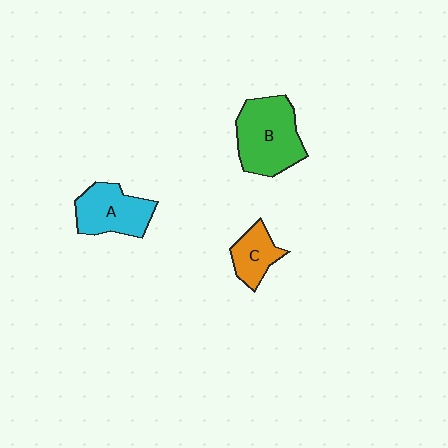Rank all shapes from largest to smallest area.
From largest to smallest: B (green), A (cyan), C (orange).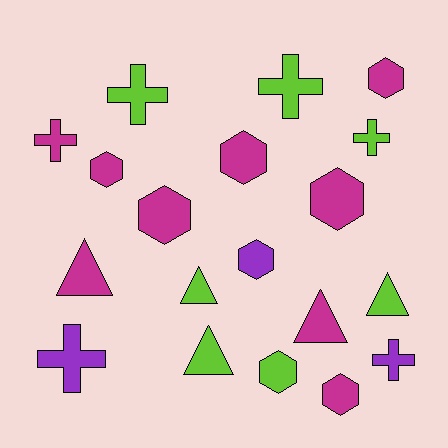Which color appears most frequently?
Magenta, with 9 objects.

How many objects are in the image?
There are 19 objects.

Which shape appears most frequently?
Hexagon, with 8 objects.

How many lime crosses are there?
There are 3 lime crosses.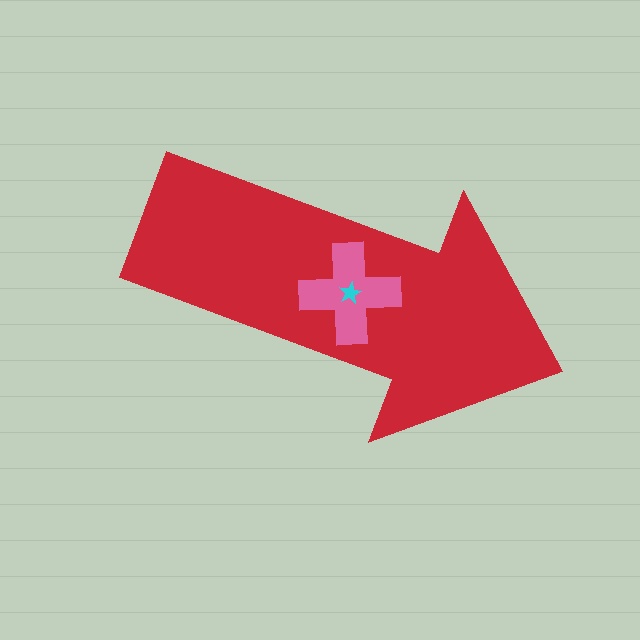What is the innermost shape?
The cyan star.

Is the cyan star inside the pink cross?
Yes.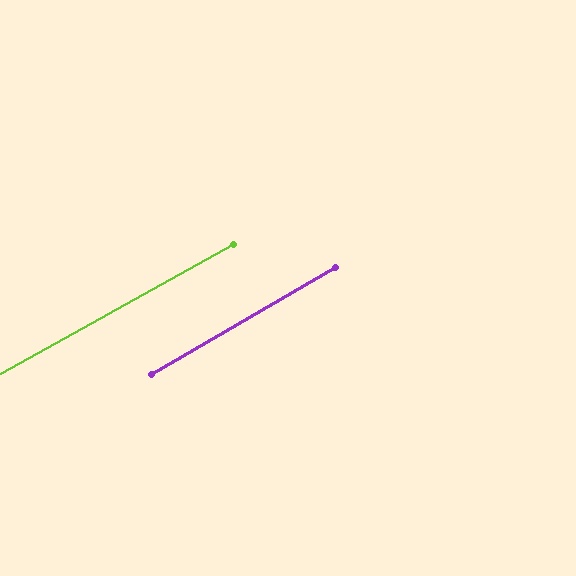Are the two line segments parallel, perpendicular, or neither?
Parallel — their directions differ by only 1.3°.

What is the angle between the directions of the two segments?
Approximately 1 degree.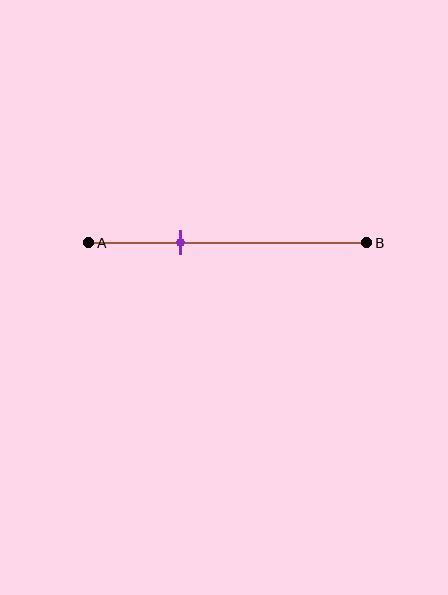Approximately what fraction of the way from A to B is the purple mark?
The purple mark is approximately 35% of the way from A to B.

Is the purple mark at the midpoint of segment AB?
No, the mark is at about 35% from A, not at the 50% midpoint.